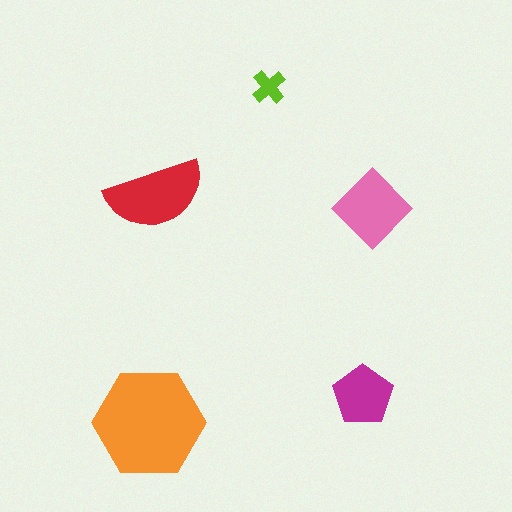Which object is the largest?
The orange hexagon.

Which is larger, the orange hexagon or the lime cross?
The orange hexagon.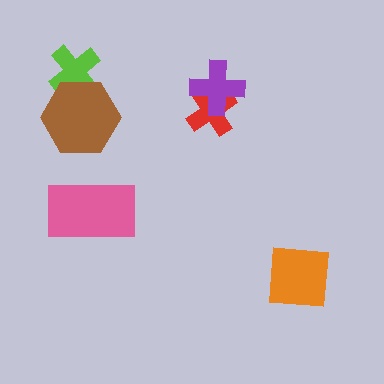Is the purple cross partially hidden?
No, no other shape covers it.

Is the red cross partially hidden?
Yes, it is partially covered by another shape.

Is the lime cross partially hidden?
Yes, it is partially covered by another shape.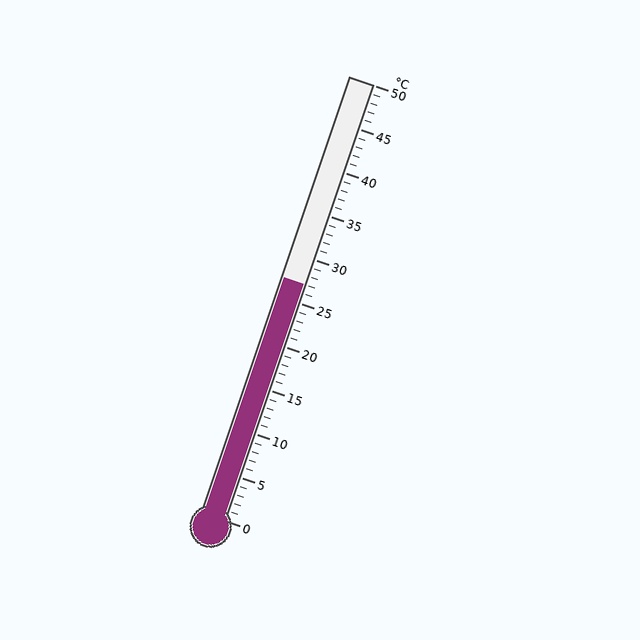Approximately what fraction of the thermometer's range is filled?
The thermometer is filled to approximately 55% of its range.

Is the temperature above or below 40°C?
The temperature is below 40°C.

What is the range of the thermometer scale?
The thermometer scale ranges from 0°C to 50°C.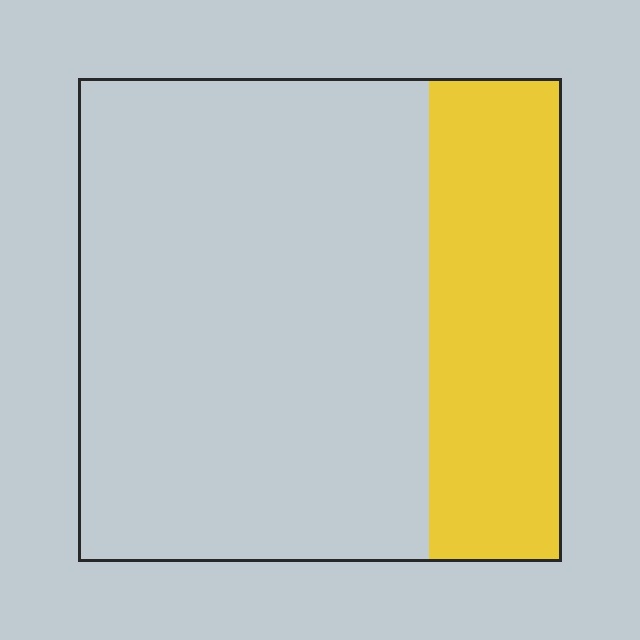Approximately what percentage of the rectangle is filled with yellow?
Approximately 25%.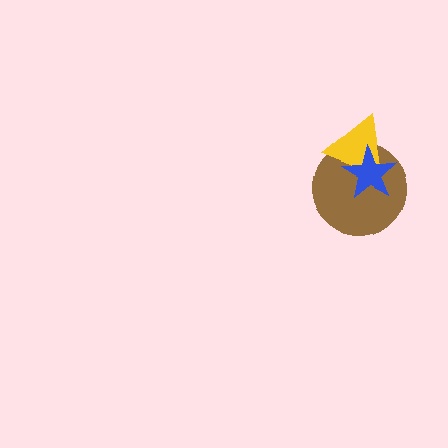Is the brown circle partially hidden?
Yes, it is partially covered by another shape.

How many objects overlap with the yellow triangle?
2 objects overlap with the yellow triangle.